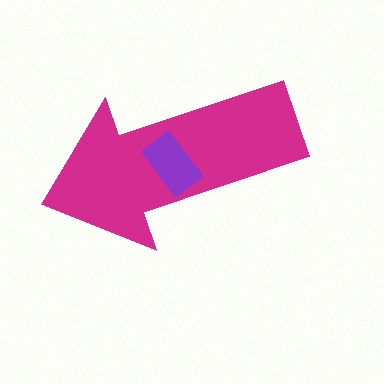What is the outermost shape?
The magenta arrow.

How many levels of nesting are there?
2.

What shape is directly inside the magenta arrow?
The purple rectangle.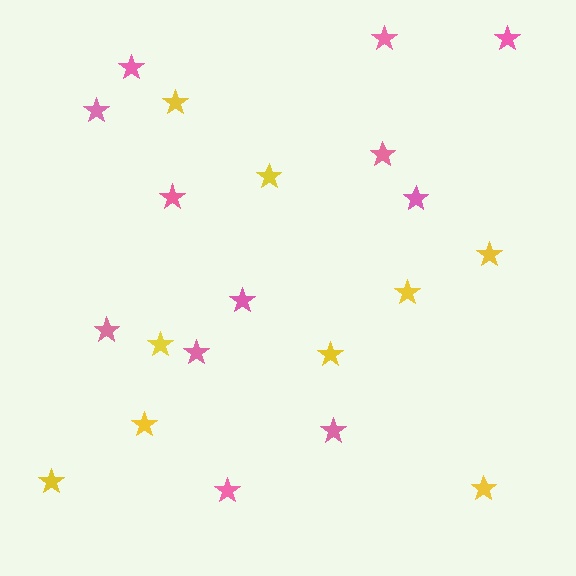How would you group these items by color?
There are 2 groups: one group of pink stars (12) and one group of yellow stars (9).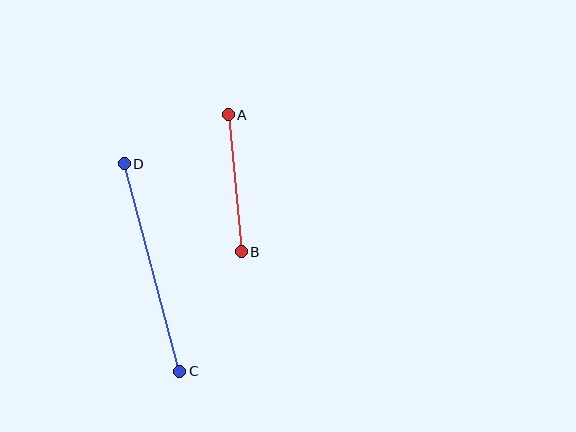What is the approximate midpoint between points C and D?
The midpoint is at approximately (152, 267) pixels.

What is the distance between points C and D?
The distance is approximately 215 pixels.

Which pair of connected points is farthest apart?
Points C and D are farthest apart.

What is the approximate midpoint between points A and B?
The midpoint is at approximately (235, 183) pixels.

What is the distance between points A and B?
The distance is approximately 137 pixels.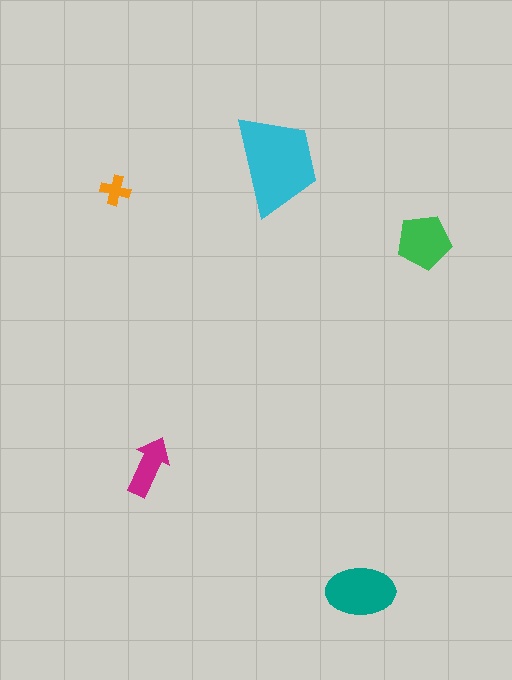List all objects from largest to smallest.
The cyan trapezoid, the teal ellipse, the green pentagon, the magenta arrow, the orange cross.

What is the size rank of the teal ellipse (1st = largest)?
2nd.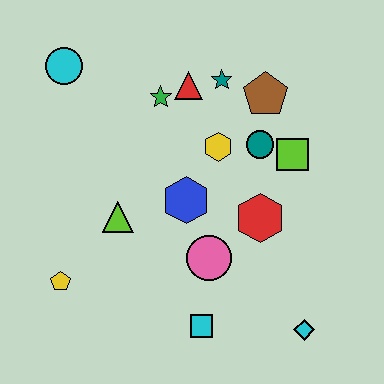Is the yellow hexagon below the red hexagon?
No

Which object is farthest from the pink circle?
The cyan circle is farthest from the pink circle.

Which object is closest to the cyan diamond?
The cyan square is closest to the cyan diamond.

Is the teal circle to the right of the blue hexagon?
Yes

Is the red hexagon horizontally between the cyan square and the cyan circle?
No